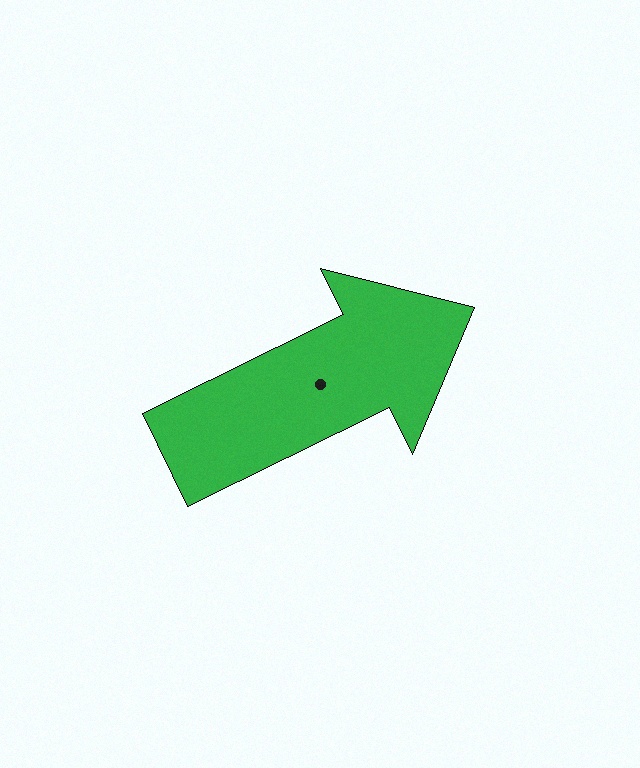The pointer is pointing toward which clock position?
Roughly 2 o'clock.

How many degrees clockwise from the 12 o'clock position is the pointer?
Approximately 64 degrees.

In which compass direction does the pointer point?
Northeast.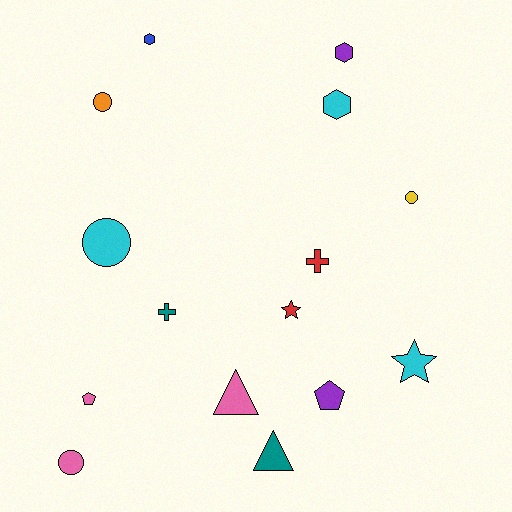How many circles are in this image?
There are 4 circles.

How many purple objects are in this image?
There are 2 purple objects.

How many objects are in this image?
There are 15 objects.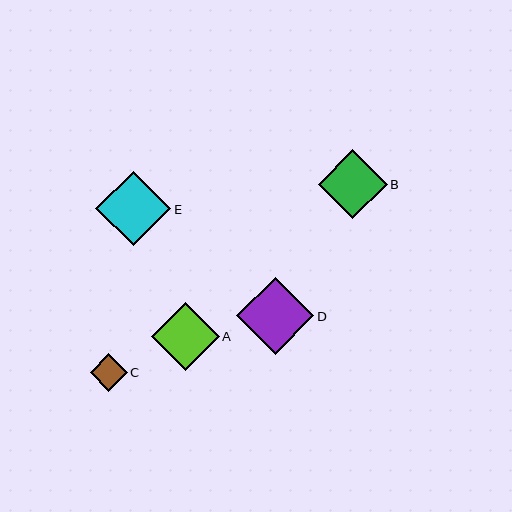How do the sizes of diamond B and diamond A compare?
Diamond B and diamond A are approximately the same size.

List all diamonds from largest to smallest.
From largest to smallest: D, E, B, A, C.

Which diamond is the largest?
Diamond D is the largest with a size of approximately 77 pixels.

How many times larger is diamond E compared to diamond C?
Diamond E is approximately 2.0 times the size of diamond C.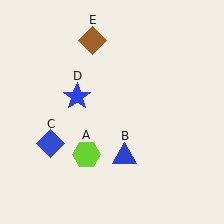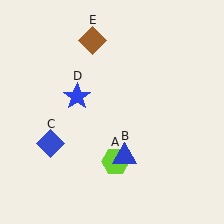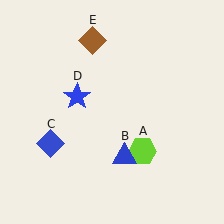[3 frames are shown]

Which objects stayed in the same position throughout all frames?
Blue triangle (object B) and blue diamond (object C) and blue star (object D) and brown diamond (object E) remained stationary.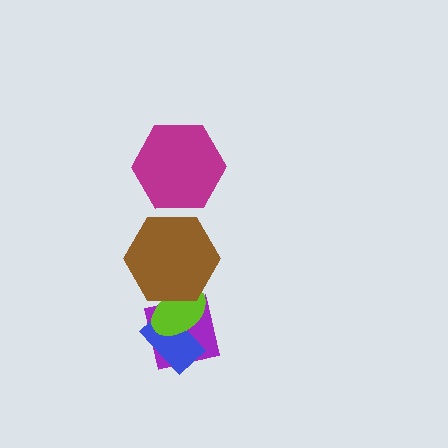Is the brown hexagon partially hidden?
No, no other shape covers it.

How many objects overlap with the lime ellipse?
3 objects overlap with the lime ellipse.